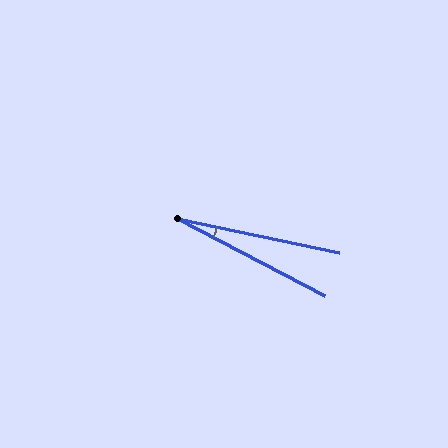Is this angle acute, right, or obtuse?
It is acute.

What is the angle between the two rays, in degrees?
Approximately 16 degrees.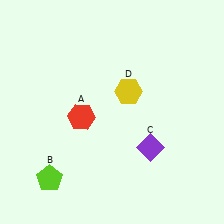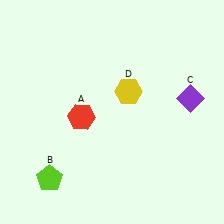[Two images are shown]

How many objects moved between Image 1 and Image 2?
1 object moved between the two images.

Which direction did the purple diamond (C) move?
The purple diamond (C) moved up.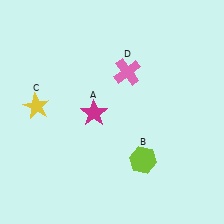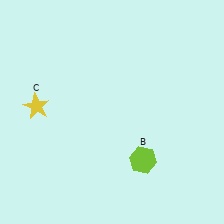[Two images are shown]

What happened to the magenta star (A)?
The magenta star (A) was removed in Image 2. It was in the bottom-left area of Image 1.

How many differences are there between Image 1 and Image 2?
There are 2 differences between the two images.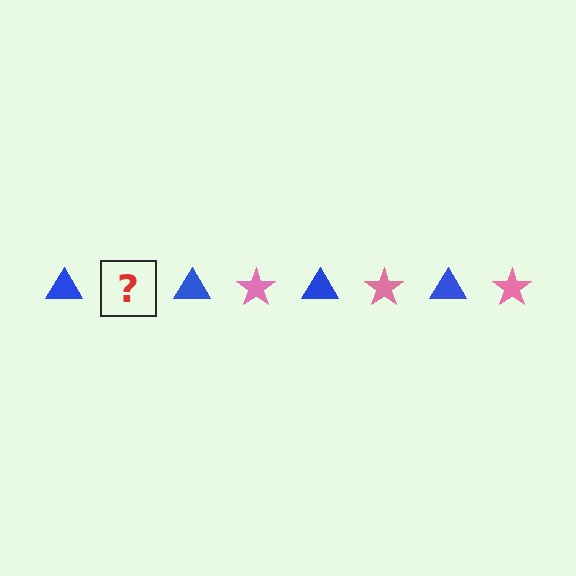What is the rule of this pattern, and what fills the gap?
The rule is that the pattern alternates between blue triangle and pink star. The gap should be filled with a pink star.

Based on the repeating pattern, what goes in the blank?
The blank should be a pink star.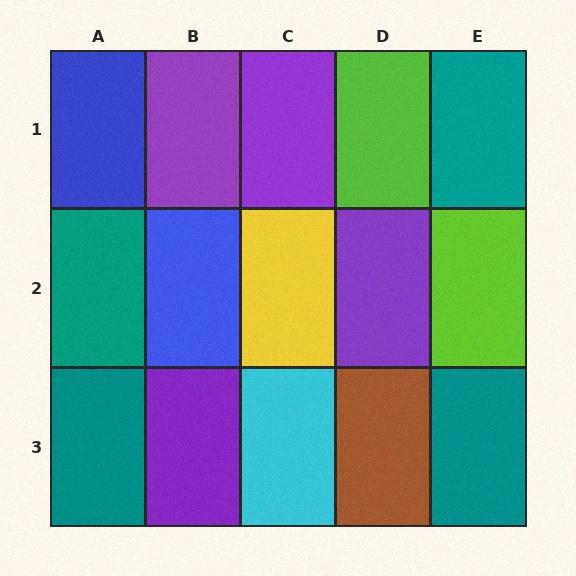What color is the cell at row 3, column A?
Teal.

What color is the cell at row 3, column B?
Purple.